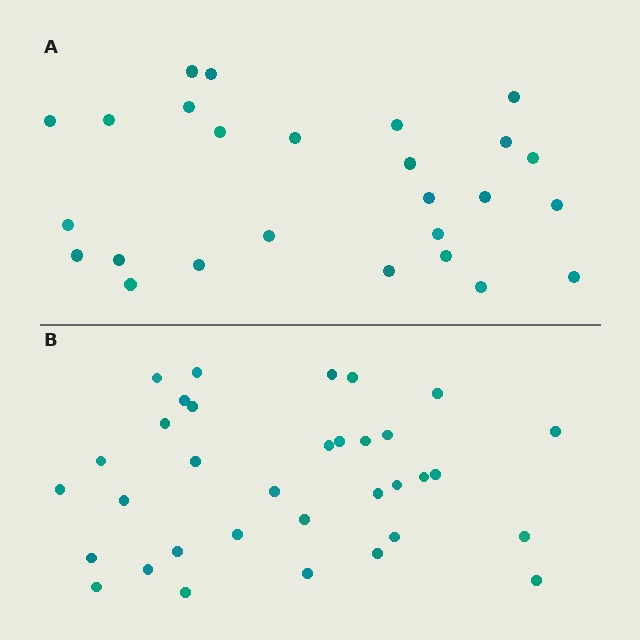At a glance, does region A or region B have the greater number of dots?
Region B (the bottom region) has more dots.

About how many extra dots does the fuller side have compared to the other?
Region B has roughly 8 or so more dots than region A.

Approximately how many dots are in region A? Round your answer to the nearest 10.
About 30 dots. (The exact count is 26, which rounds to 30.)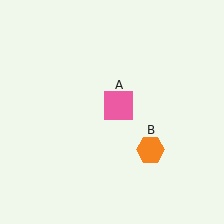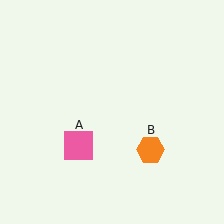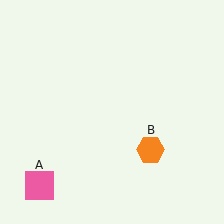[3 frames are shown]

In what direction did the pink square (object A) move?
The pink square (object A) moved down and to the left.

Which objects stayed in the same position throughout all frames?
Orange hexagon (object B) remained stationary.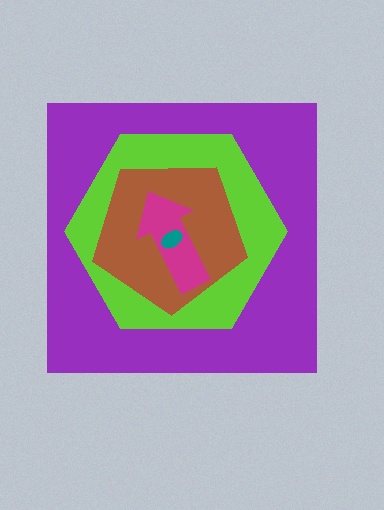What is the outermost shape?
The purple square.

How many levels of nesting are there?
5.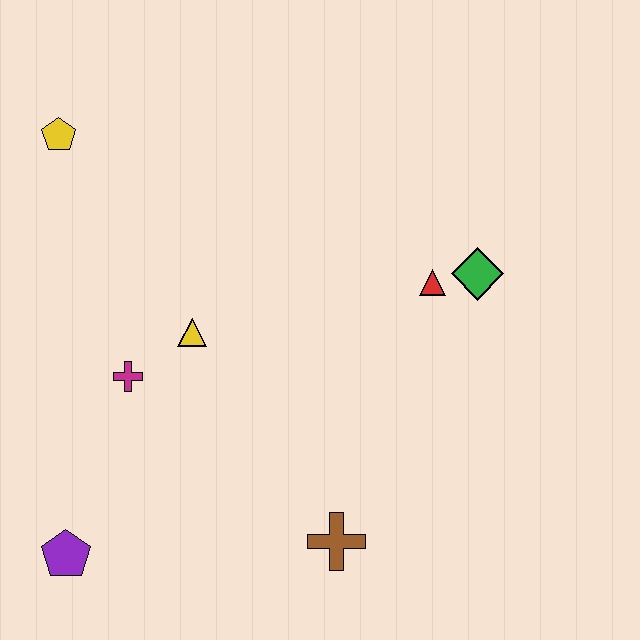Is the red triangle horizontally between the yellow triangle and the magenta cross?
No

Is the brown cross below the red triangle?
Yes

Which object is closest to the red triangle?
The green diamond is closest to the red triangle.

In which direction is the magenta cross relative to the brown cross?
The magenta cross is to the left of the brown cross.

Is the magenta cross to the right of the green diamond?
No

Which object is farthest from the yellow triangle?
The green diamond is farthest from the yellow triangle.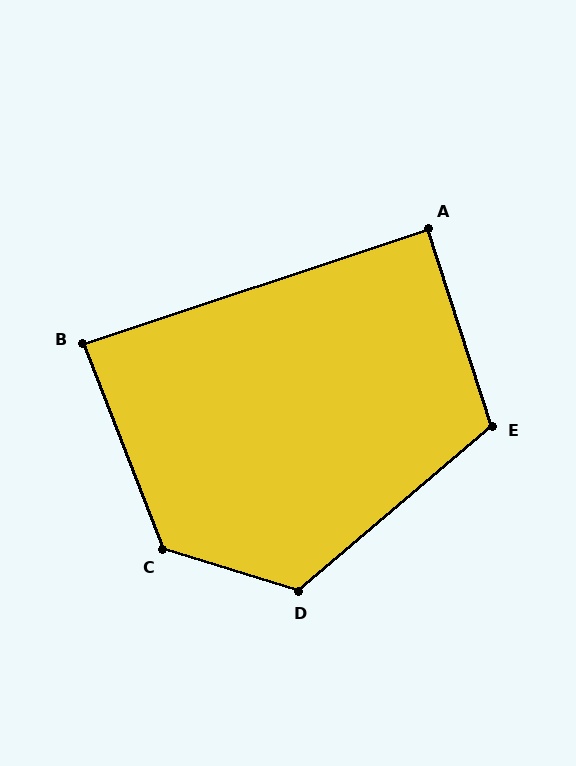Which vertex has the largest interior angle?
C, at approximately 128 degrees.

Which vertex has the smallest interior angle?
B, at approximately 87 degrees.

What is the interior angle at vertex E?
Approximately 113 degrees (obtuse).